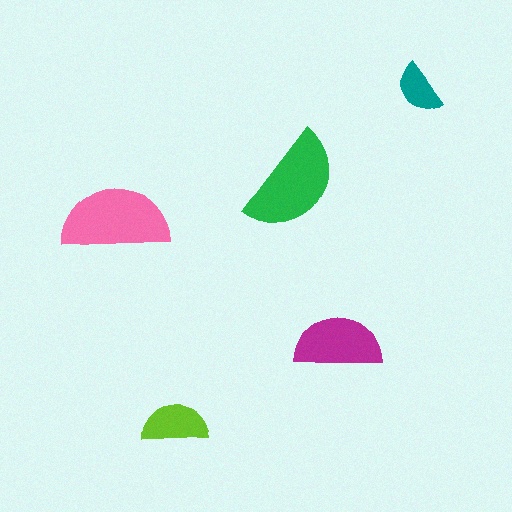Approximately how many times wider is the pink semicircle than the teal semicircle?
About 2 times wider.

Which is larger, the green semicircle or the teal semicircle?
The green one.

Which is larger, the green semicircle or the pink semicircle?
The pink one.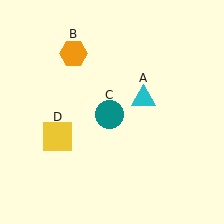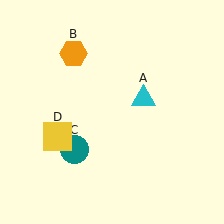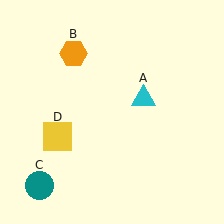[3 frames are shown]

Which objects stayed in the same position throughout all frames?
Cyan triangle (object A) and orange hexagon (object B) and yellow square (object D) remained stationary.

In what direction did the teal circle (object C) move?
The teal circle (object C) moved down and to the left.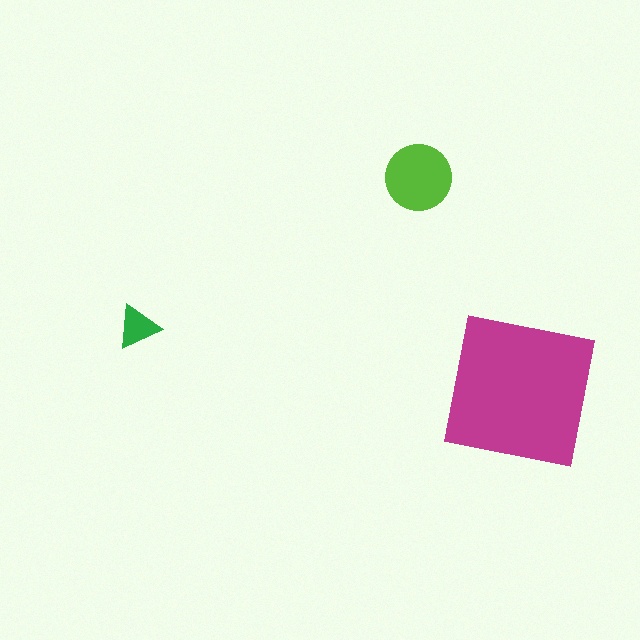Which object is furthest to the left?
The green triangle is leftmost.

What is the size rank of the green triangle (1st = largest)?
3rd.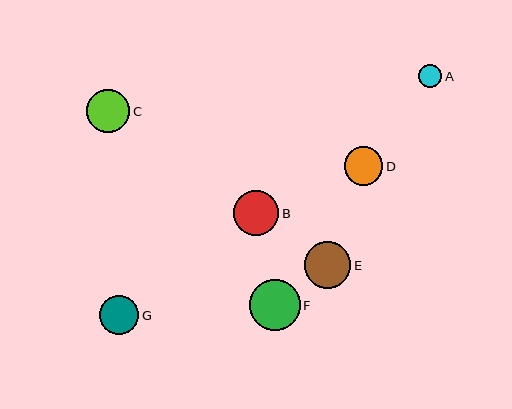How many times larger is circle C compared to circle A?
Circle C is approximately 1.9 times the size of circle A.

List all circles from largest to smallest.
From largest to smallest: F, E, B, C, G, D, A.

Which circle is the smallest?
Circle A is the smallest with a size of approximately 23 pixels.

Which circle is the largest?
Circle F is the largest with a size of approximately 50 pixels.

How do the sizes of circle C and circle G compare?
Circle C and circle G are approximately the same size.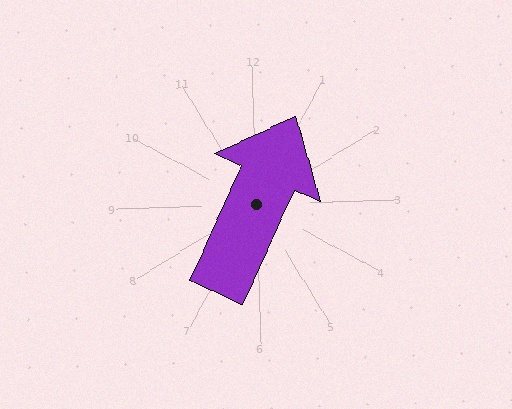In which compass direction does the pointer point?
Northeast.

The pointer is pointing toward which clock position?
Roughly 1 o'clock.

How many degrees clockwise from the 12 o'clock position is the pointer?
Approximately 26 degrees.